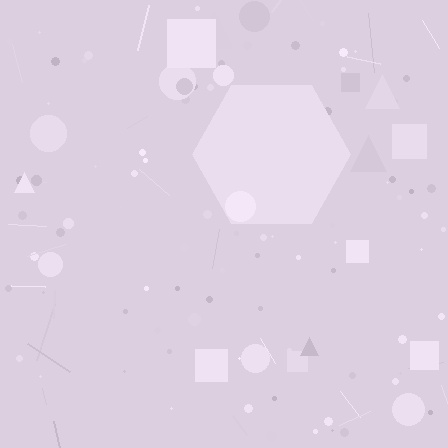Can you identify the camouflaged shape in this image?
The camouflaged shape is a hexagon.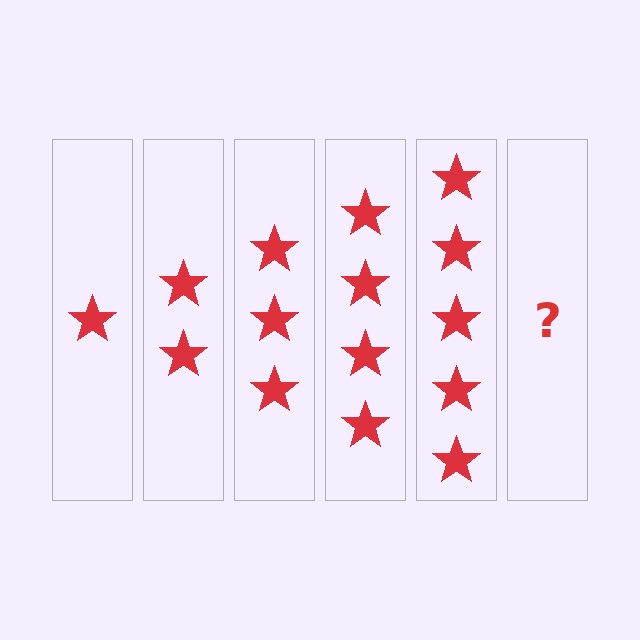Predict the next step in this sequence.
The next step is 6 stars.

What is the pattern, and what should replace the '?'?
The pattern is that each step adds one more star. The '?' should be 6 stars.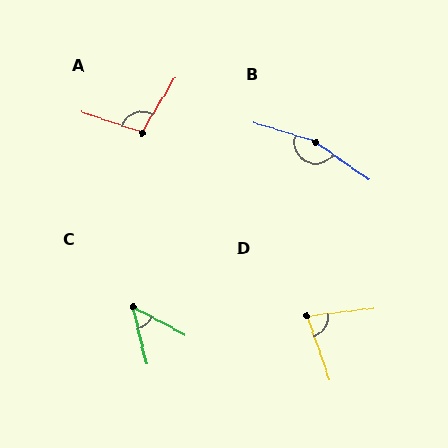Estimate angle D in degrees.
Approximately 78 degrees.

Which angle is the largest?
B, at approximately 162 degrees.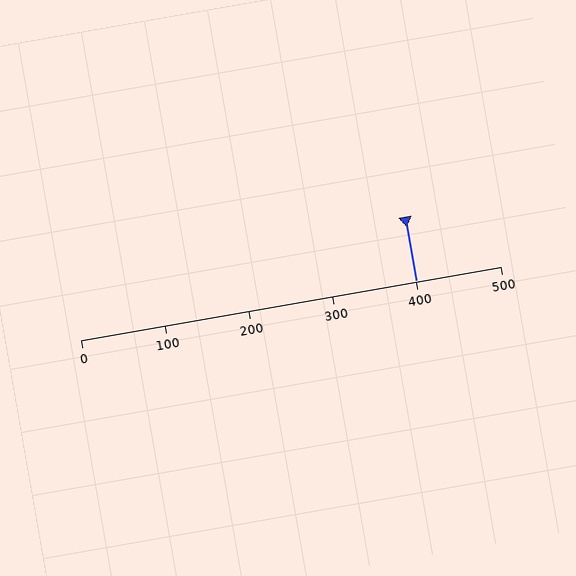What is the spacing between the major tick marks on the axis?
The major ticks are spaced 100 apart.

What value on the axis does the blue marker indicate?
The marker indicates approximately 400.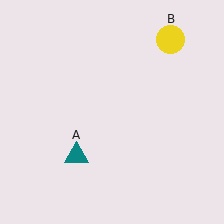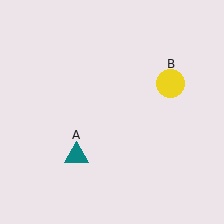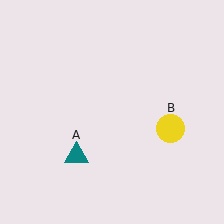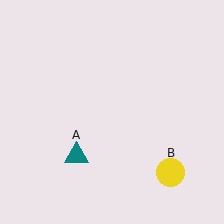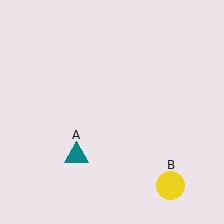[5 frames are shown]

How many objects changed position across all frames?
1 object changed position: yellow circle (object B).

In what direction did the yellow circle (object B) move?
The yellow circle (object B) moved down.